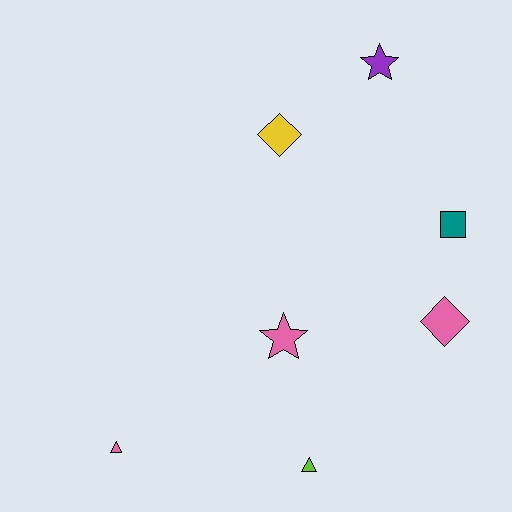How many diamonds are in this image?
There are 2 diamonds.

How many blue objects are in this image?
There are no blue objects.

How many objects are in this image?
There are 7 objects.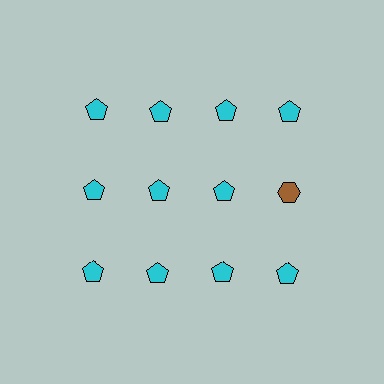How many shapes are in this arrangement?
There are 12 shapes arranged in a grid pattern.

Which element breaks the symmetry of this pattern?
The brown hexagon in the second row, second from right column breaks the symmetry. All other shapes are cyan pentagons.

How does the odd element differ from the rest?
It differs in both color (brown instead of cyan) and shape (hexagon instead of pentagon).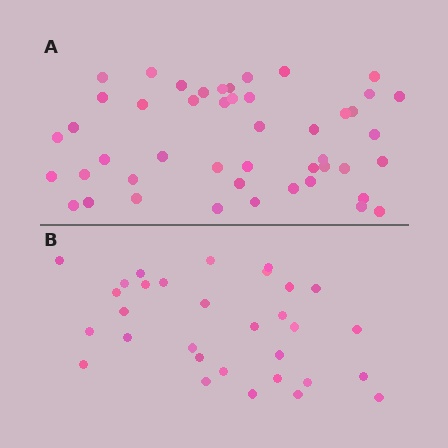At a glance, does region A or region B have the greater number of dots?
Region A (the top region) has more dots.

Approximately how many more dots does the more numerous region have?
Region A has approximately 15 more dots than region B.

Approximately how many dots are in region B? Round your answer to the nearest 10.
About 30 dots. (The exact count is 31, which rounds to 30.)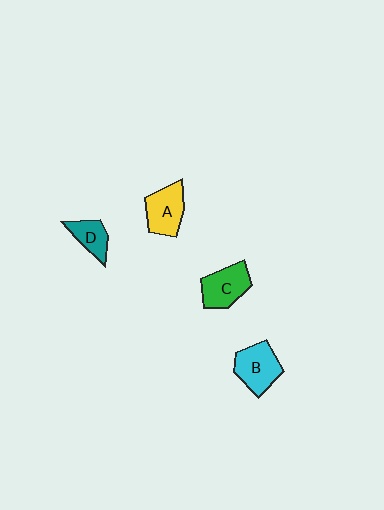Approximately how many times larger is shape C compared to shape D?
Approximately 1.4 times.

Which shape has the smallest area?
Shape D (teal).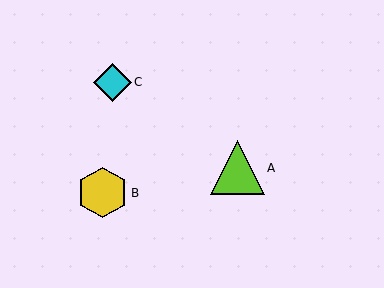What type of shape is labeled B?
Shape B is a yellow hexagon.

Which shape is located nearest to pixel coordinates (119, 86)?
The cyan diamond (labeled C) at (112, 82) is nearest to that location.